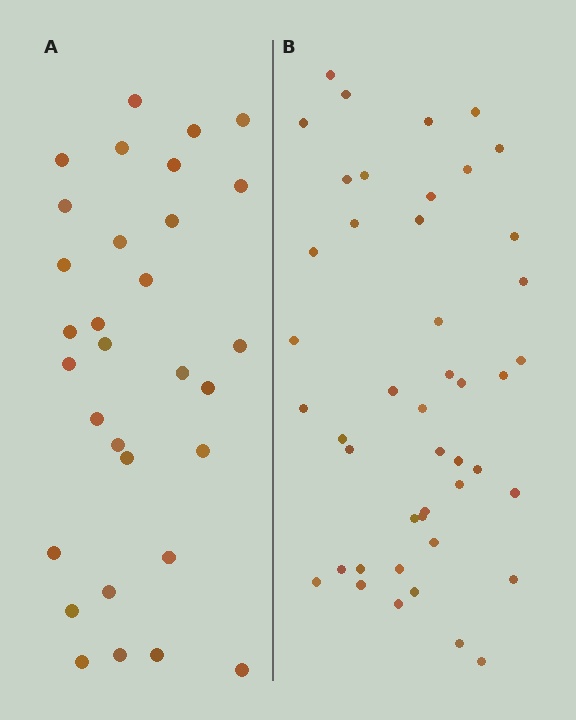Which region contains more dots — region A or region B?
Region B (the right region) has more dots.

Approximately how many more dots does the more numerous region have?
Region B has approximately 15 more dots than region A.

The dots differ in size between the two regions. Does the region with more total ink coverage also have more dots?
No. Region A has more total ink coverage because its dots are larger, but region B actually contains more individual dots. Total area can be misleading — the number of items is what matters here.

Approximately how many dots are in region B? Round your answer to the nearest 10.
About 40 dots. (The exact count is 45, which rounds to 40.)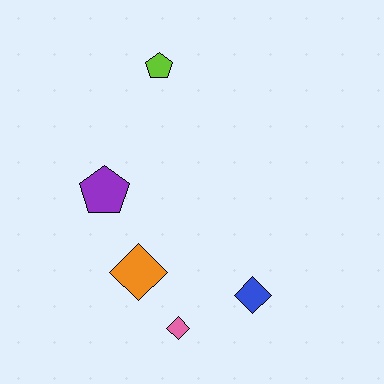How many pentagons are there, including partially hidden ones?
There are 2 pentagons.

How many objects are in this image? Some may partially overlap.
There are 5 objects.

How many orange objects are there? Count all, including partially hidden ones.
There is 1 orange object.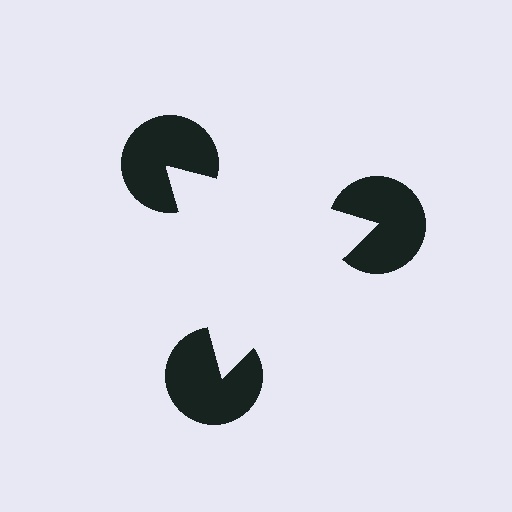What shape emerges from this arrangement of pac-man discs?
An illusory triangle — its edges are inferred from the aligned wedge cuts in the pac-man discs, not physically drawn.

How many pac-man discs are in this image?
There are 3 — one at each vertex of the illusory triangle.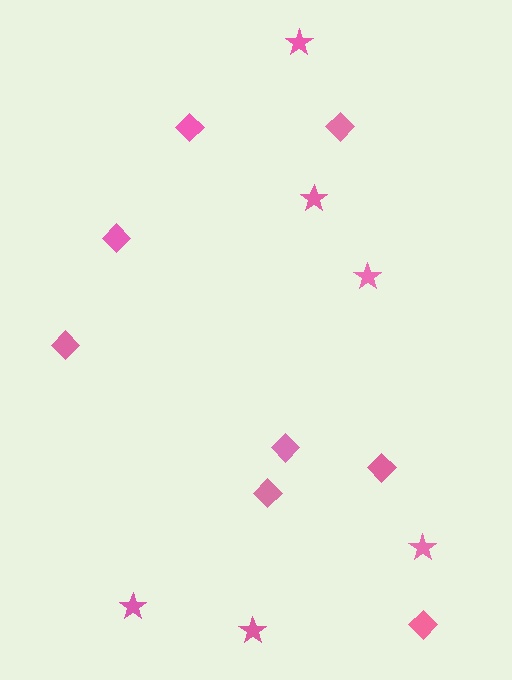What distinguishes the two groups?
There are 2 groups: one group of stars (6) and one group of diamonds (8).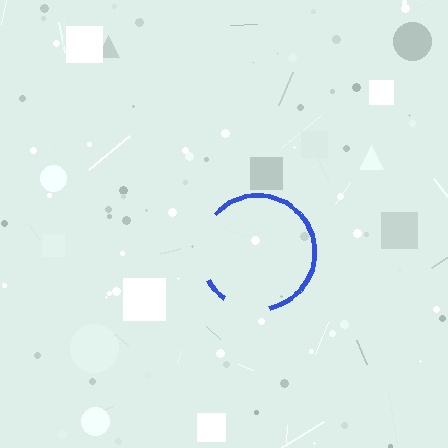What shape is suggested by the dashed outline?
The dashed outline suggests a circle.